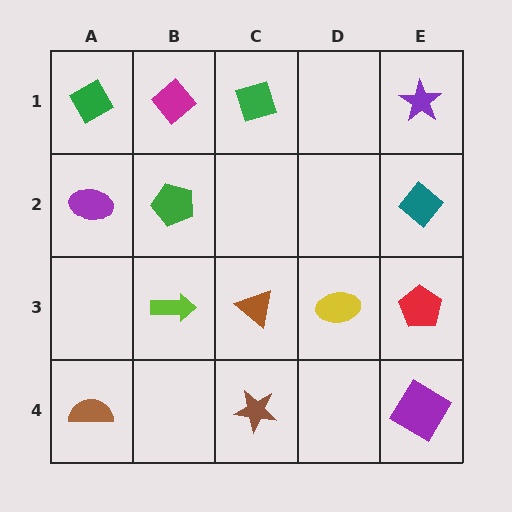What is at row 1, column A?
A green diamond.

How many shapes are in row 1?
4 shapes.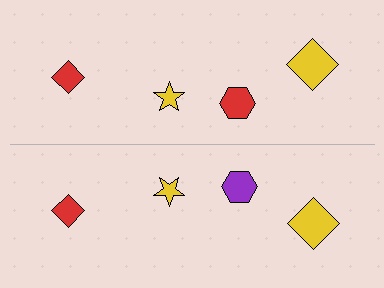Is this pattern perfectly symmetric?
No, the pattern is not perfectly symmetric. The purple hexagon on the bottom side breaks the symmetry — its mirror counterpart is red.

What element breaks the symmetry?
The purple hexagon on the bottom side breaks the symmetry — its mirror counterpart is red.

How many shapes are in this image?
There are 8 shapes in this image.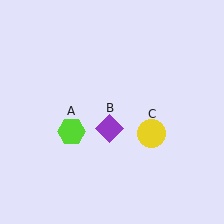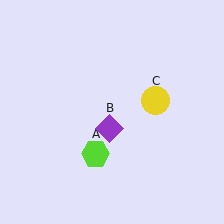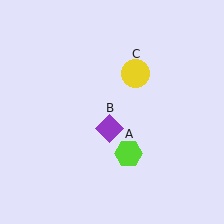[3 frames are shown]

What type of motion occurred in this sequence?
The lime hexagon (object A), yellow circle (object C) rotated counterclockwise around the center of the scene.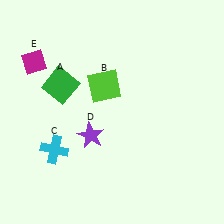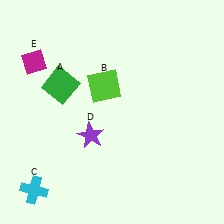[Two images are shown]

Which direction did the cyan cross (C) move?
The cyan cross (C) moved down.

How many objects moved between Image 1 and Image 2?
1 object moved between the two images.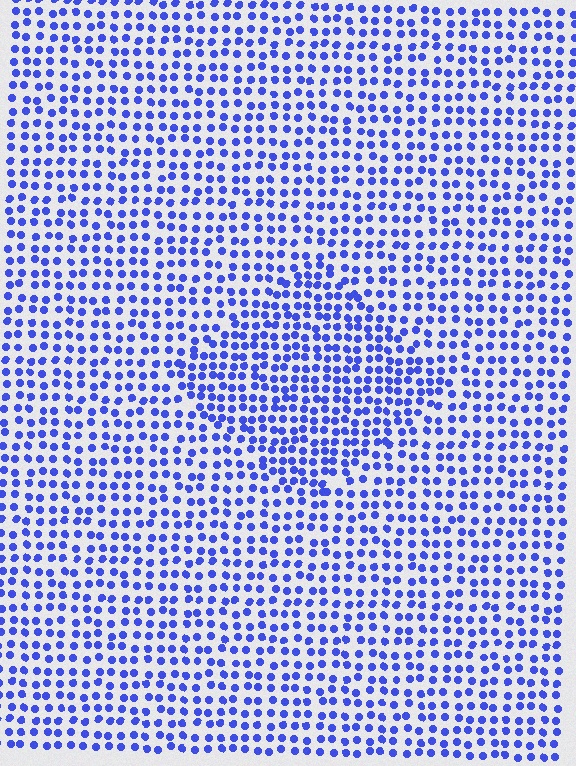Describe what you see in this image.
The image contains small blue elements arranged at two different densities. A diamond-shaped region is visible where the elements are more densely packed than the surrounding area.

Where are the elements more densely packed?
The elements are more densely packed inside the diamond boundary.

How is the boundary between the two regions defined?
The boundary is defined by a change in element density (approximately 1.4x ratio). All elements are the same color, size, and shape.